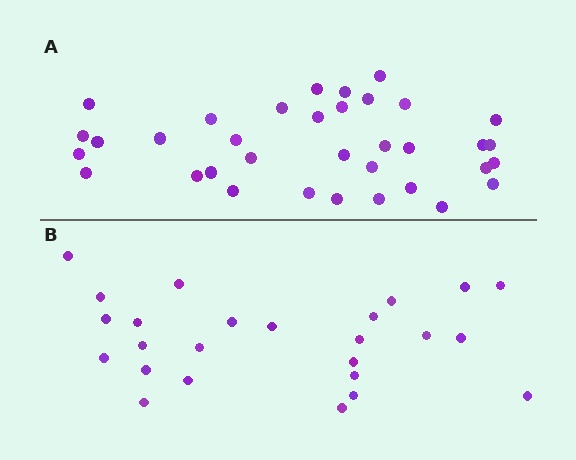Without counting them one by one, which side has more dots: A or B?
Region A (the top region) has more dots.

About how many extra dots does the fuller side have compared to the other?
Region A has roughly 10 or so more dots than region B.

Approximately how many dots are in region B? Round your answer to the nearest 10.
About 20 dots. (The exact count is 25, which rounds to 20.)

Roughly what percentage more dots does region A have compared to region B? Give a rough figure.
About 40% more.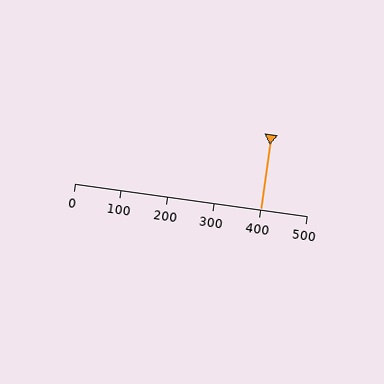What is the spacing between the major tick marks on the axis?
The major ticks are spaced 100 apart.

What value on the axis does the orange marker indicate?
The marker indicates approximately 400.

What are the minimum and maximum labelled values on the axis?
The axis runs from 0 to 500.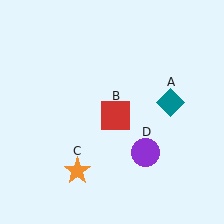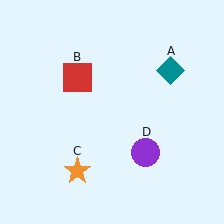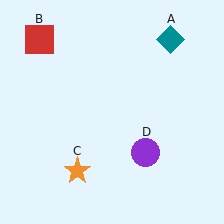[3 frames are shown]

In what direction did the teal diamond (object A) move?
The teal diamond (object A) moved up.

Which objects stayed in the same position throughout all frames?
Orange star (object C) and purple circle (object D) remained stationary.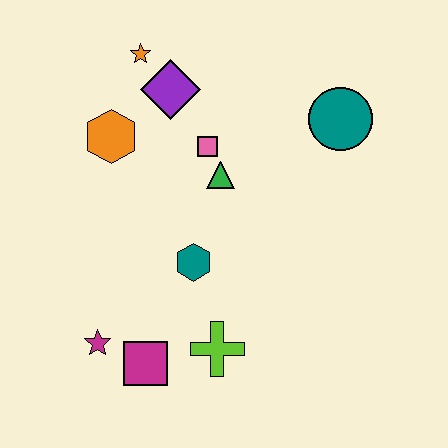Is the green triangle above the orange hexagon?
No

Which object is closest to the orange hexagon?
The purple diamond is closest to the orange hexagon.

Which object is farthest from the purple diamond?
The magenta square is farthest from the purple diamond.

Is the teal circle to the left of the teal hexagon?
No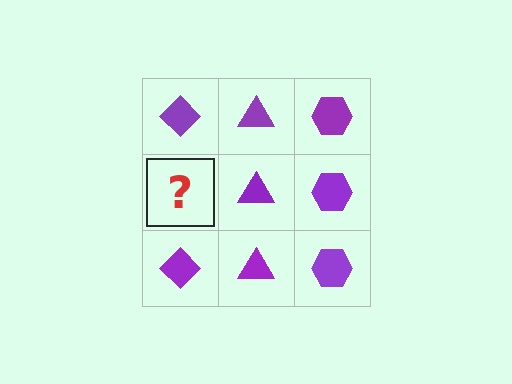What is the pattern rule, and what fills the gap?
The rule is that each column has a consistent shape. The gap should be filled with a purple diamond.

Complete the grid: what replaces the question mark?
The question mark should be replaced with a purple diamond.